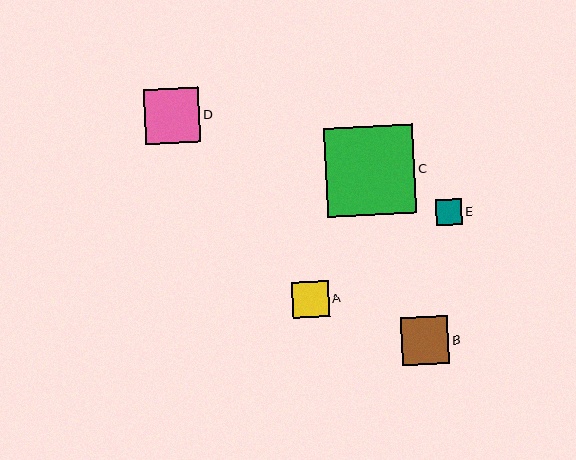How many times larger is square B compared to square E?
Square B is approximately 1.8 times the size of square E.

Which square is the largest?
Square C is the largest with a size of approximately 89 pixels.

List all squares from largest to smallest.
From largest to smallest: C, D, B, A, E.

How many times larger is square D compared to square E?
Square D is approximately 2.1 times the size of square E.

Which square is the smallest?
Square E is the smallest with a size of approximately 26 pixels.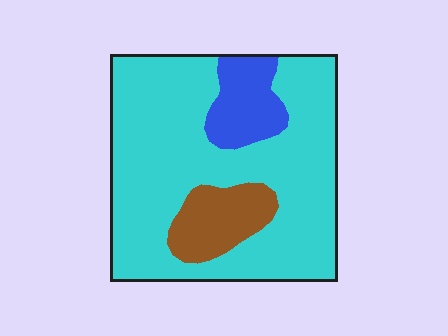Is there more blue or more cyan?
Cyan.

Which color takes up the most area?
Cyan, at roughly 75%.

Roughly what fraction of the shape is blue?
Blue takes up about one eighth (1/8) of the shape.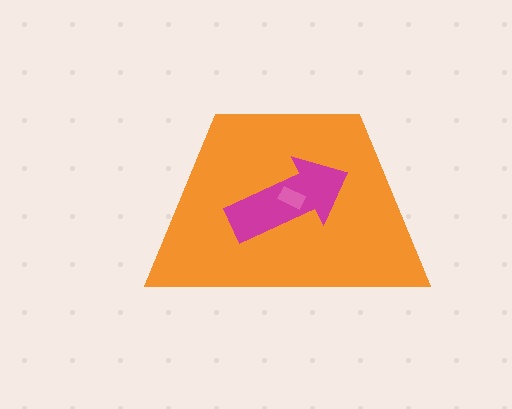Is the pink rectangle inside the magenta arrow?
Yes.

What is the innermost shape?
The pink rectangle.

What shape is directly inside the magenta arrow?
The pink rectangle.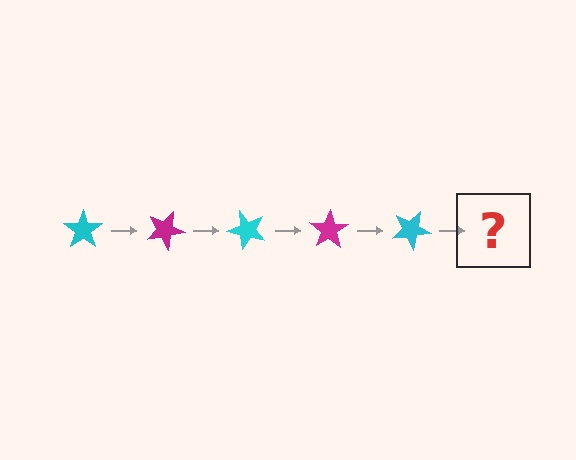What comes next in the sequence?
The next element should be a magenta star, rotated 125 degrees from the start.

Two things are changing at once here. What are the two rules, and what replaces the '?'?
The two rules are that it rotates 25 degrees each step and the color cycles through cyan and magenta. The '?' should be a magenta star, rotated 125 degrees from the start.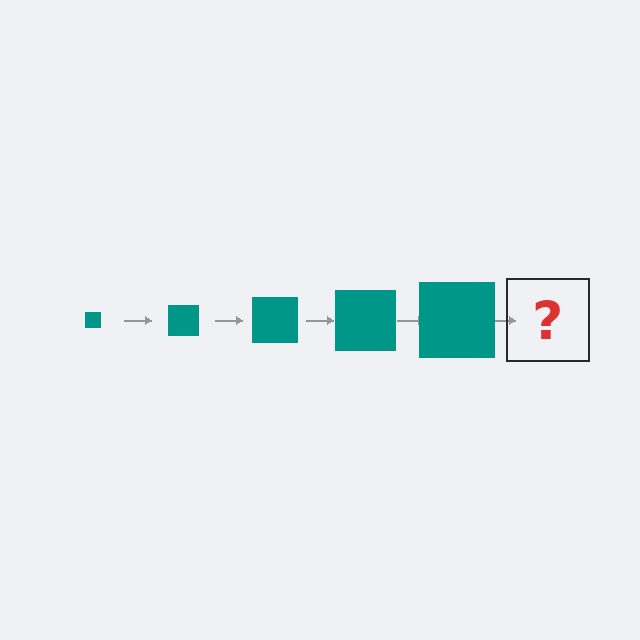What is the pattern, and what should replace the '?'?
The pattern is that the square gets progressively larger each step. The '?' should be a teal square, larger than the previous one.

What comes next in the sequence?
The next element should be a teal square, larger than the previous one.